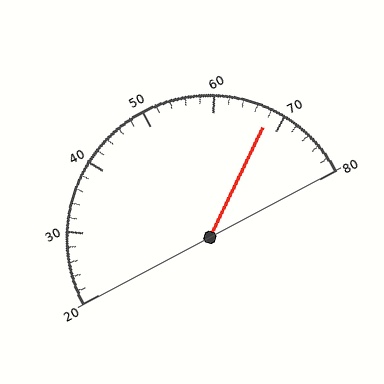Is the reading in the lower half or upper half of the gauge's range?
The reading is in the upper half of the range (20 to 80).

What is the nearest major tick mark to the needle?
The nearest major tick mark is 70.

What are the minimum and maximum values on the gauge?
The gauge ranges from 20 to 80.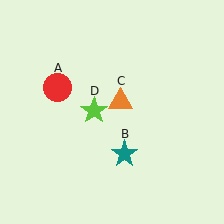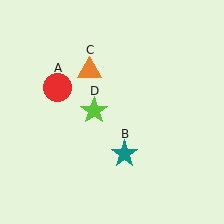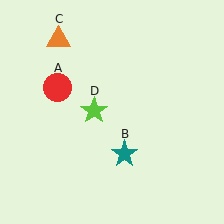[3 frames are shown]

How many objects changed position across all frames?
1 object changed position: orange triangle (object C).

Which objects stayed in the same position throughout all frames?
Red circle (object A) and teal star (object B) and lime star (object D) remained stationary.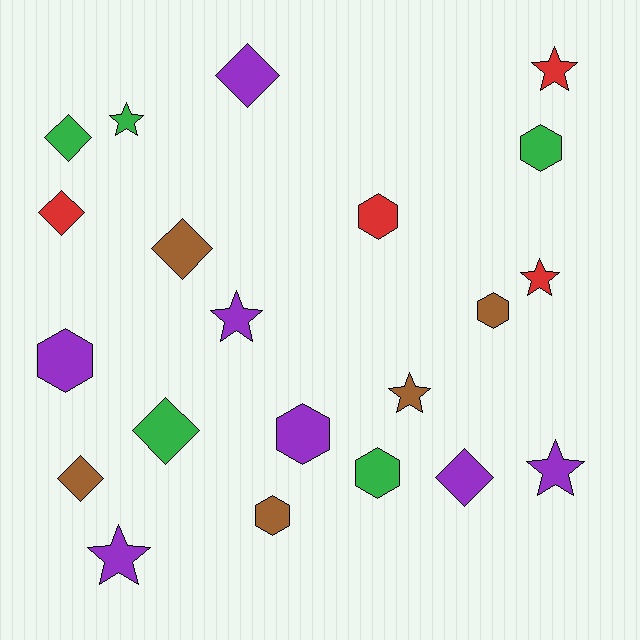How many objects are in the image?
There are 21 objects.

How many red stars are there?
There are 2 red stars.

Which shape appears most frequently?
Star, with 7 objects.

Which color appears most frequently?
Purple, with 7 objects.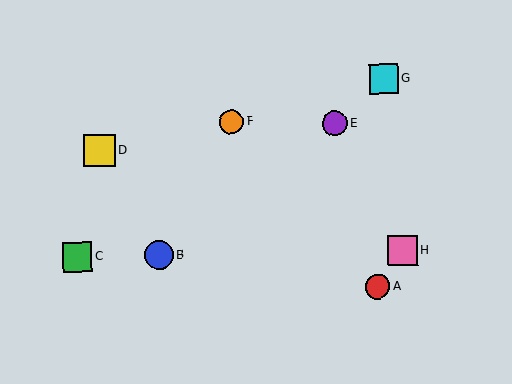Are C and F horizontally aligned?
No, C is at y≈257 and F is at y≈122.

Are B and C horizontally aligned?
Yes, both are at y≈255.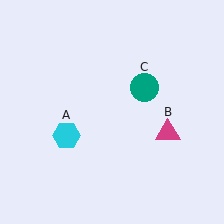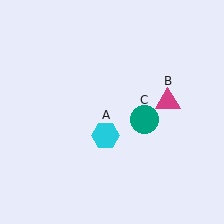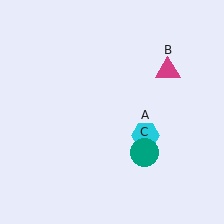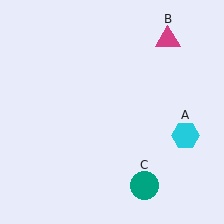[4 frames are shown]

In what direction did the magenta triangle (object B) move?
The magenta triangle (object B) moved up.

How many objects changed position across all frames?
3 objects changed position: cyan hexagon (object A), magenta triangle (object B), teal circle (object C).